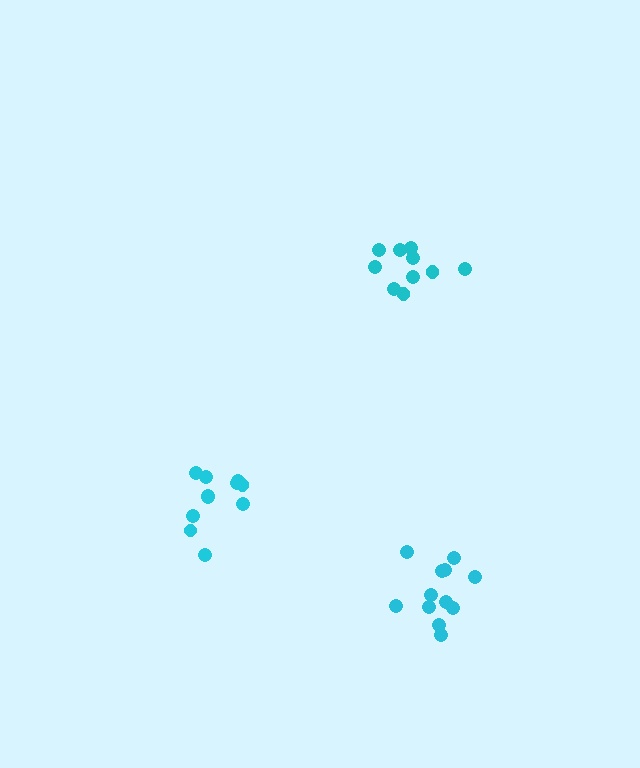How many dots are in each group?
Group 1: 11 dots, Group 2: 10 dots, Group 3: 12 dots (33 total).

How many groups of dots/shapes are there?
There are 3 groups.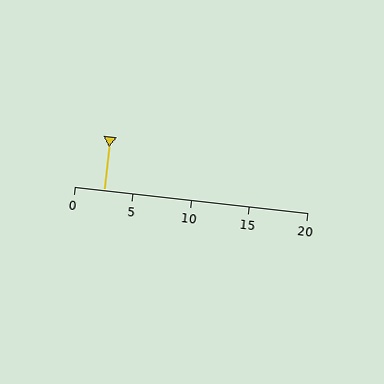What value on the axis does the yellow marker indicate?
The marker indicates approximately 2.5.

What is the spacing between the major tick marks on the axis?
The major ticks are spaced 5 apart.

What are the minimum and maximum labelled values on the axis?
The axis runs from 0 to 20.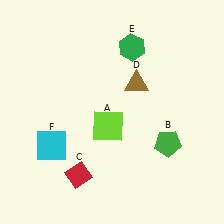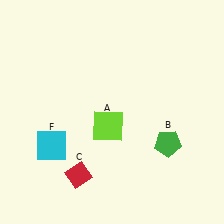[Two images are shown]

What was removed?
The brown triangle (D), the green hexagon (E) were removed in Image 2.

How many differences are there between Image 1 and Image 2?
There are 2 differences between the two images.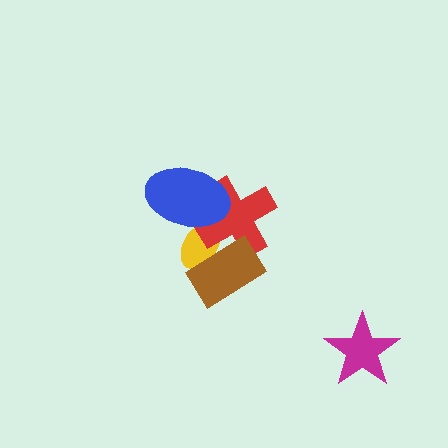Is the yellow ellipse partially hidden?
Yes, it is partially covered by another shape.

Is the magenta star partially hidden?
No, no other shape covers it.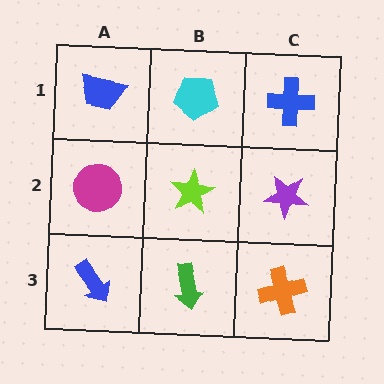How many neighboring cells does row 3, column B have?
3.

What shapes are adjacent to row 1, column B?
A lime star (row 2, column B), a blue trapezoid (row 1, column A), a blue cross (row 1, column C).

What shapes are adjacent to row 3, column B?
A lime star (row 2, column B), a blue arrow (row 3, column A), an orange cross (row 3, column C).